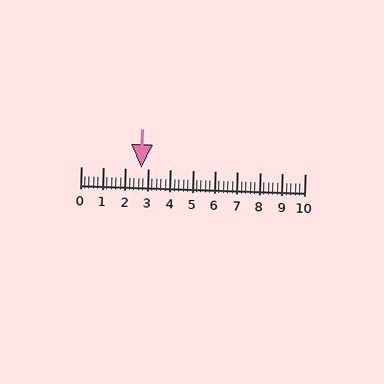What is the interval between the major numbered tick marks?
The major tick marks are spaced 1 units apart.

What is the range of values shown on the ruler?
The ruler shows values from 0 to 10.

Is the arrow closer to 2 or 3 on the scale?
The arrow is closer to 3.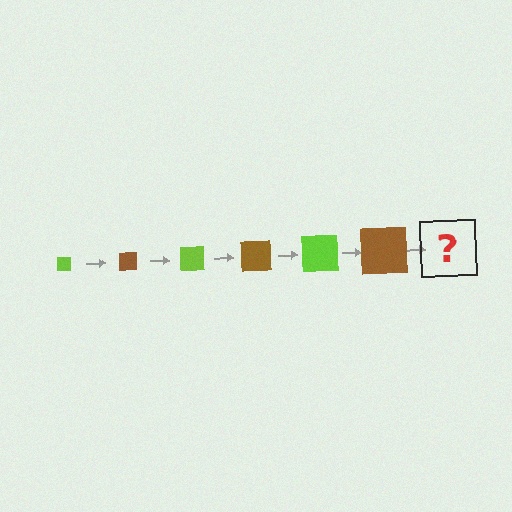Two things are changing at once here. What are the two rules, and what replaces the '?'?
The two rules are that the square grows larger each step and the color cycles through lime and brown. The '?' should be a lime square, larger than the previous one.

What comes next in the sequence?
The next element should be a lime square, larger than the previous one.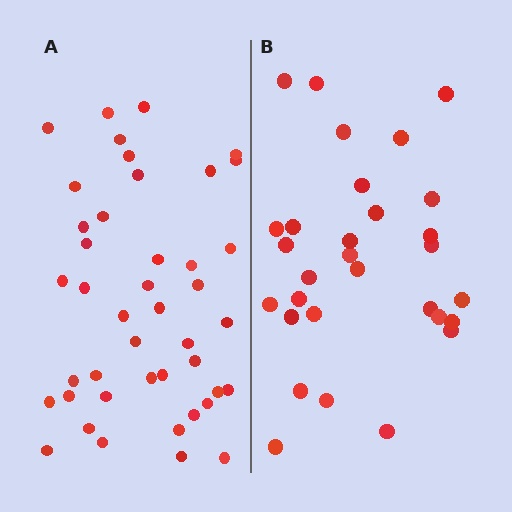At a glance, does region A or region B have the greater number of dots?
Region A (the left region) has more dots.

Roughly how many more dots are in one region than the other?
Region A has approximately 15 more dots than region B.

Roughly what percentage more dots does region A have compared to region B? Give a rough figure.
About 45% more.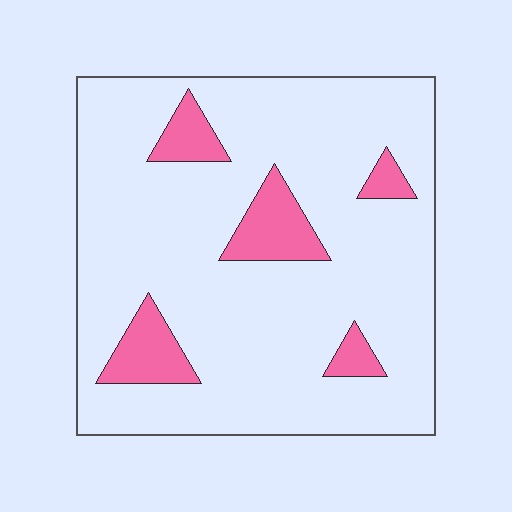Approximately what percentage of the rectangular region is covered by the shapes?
Approximately 15%.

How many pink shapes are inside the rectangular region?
5.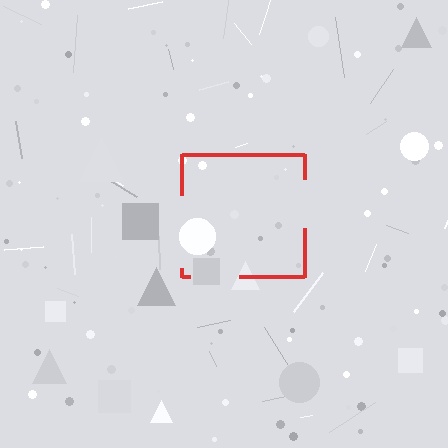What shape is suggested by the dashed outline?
The dashed outline suggests a square.